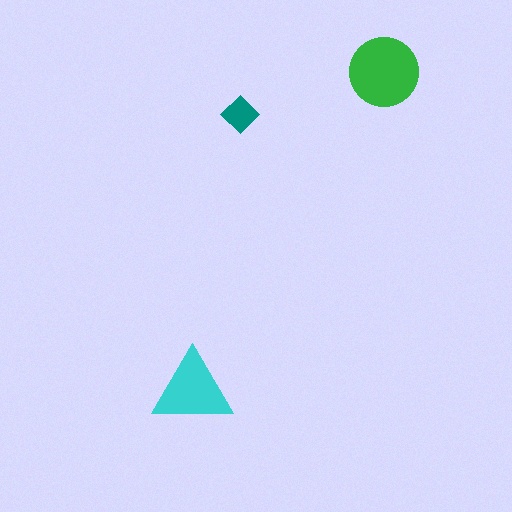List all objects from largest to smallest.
The green circle, the cyan triangle, the teal diamond.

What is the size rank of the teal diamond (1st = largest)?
3rd.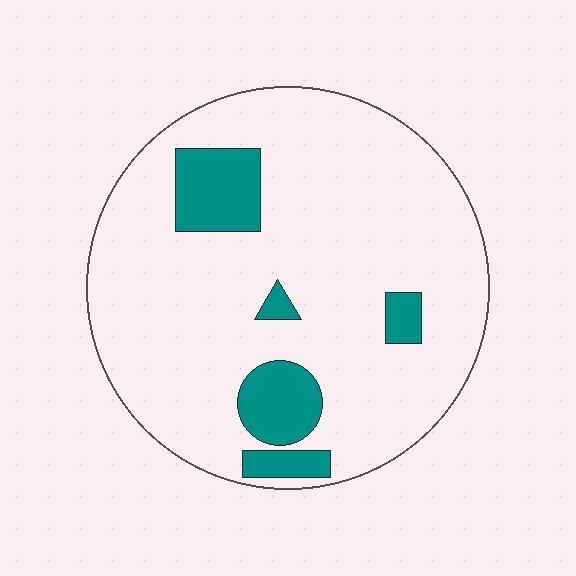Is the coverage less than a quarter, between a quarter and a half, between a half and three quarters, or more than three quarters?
Less than a quarter.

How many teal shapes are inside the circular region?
5.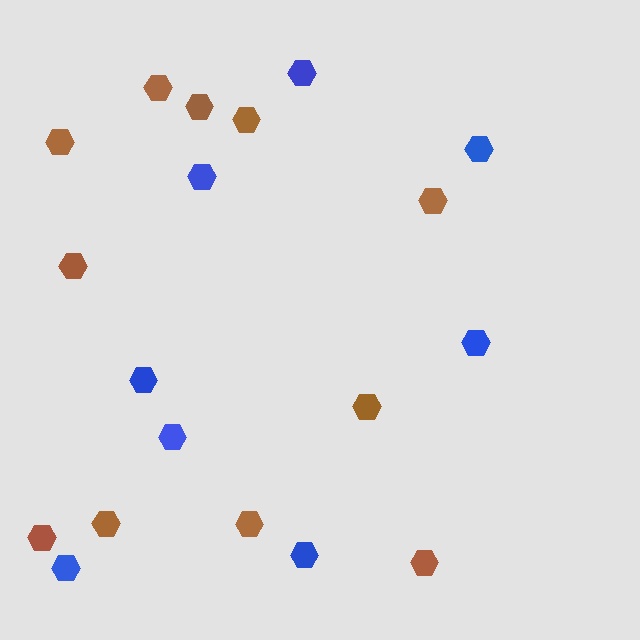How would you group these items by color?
There are 2 groups: one group of blue hexagons (8) and one group of brown hexagons (11).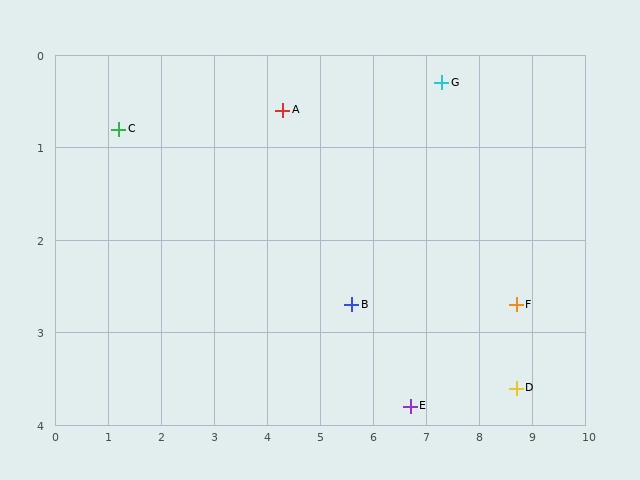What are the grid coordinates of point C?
Point C is at approximately (1.2, 0.8).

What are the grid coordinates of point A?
Point A is at approximately (4.3, 0.6).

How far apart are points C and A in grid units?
Points C and A are about 3.1 grid units apart.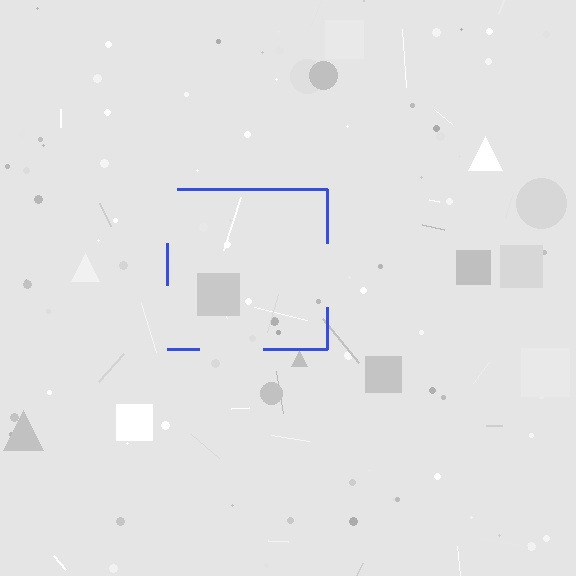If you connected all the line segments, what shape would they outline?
They would outline a square.